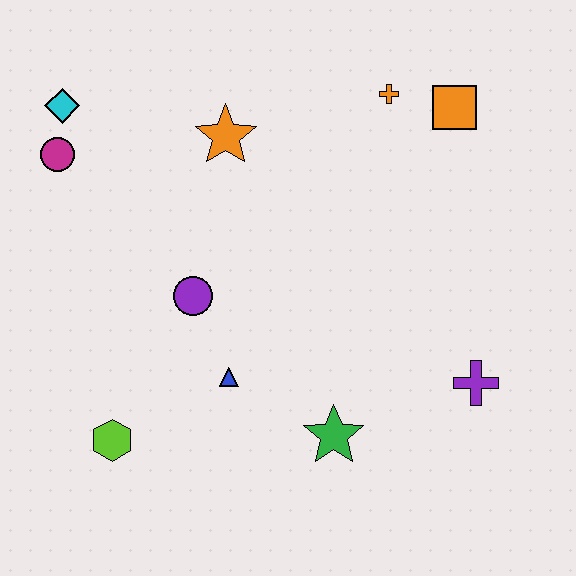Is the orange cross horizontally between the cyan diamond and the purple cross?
Yes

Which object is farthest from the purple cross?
The cyan diamond is farthest from the purple cross.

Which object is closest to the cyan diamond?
The magenta circle is closest to the cyan diamond.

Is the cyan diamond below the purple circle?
No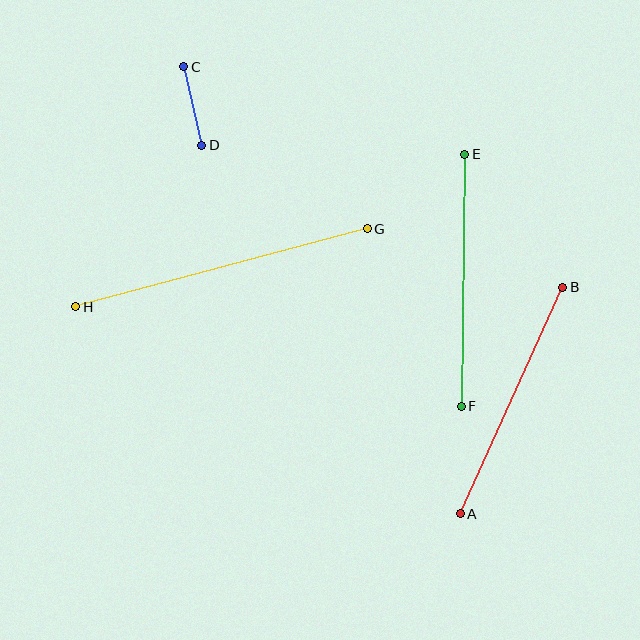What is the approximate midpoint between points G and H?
The midpoint is at approximately (221, 268) pixels.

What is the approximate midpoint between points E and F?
The midpoint is at approximately (463, 280) pixels.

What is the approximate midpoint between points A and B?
The midpoint is at approximately (511, 401) pixels.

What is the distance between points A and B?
The distance is approximately 248 pixels.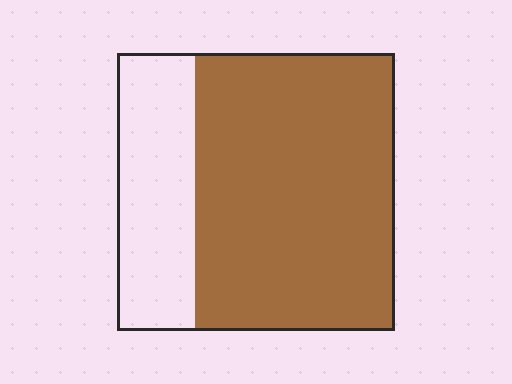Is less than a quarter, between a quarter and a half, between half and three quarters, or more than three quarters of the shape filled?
Between half and three quarters.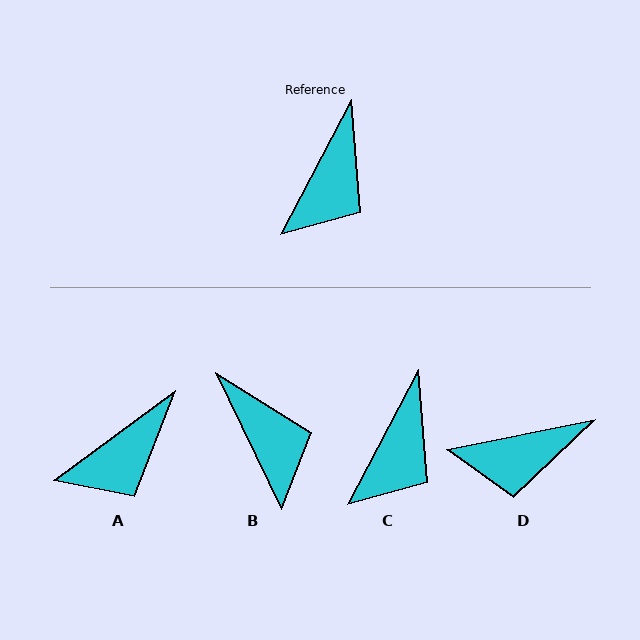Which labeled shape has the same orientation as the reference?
C.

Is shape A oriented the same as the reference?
No, it is off by about 26 degrees.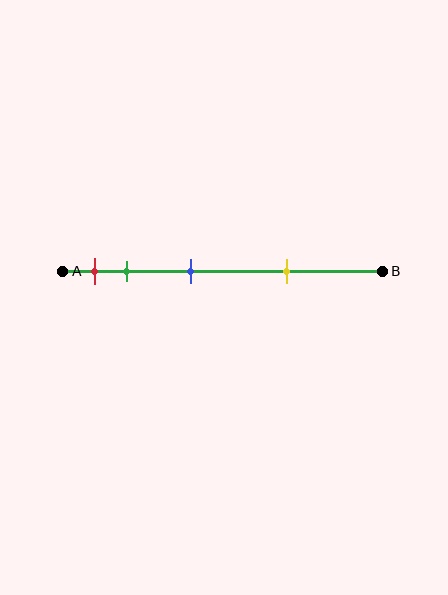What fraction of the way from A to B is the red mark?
The red mark is approximately 10% (0.1) of the way from A to B.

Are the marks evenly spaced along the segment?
No, the marks are not evenly spaced.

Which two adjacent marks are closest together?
The red and green marks are the closest adjacent pair.